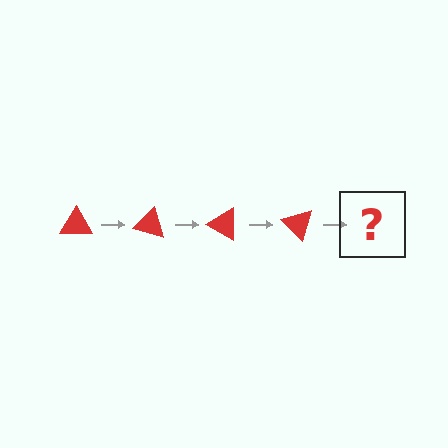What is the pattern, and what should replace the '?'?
The pattern is that the triangle rotates 15 degrees each step. The '?' should be a red triangle rotated 60 degrees.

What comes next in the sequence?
The next element should be a red triangle rotated 60 degrees.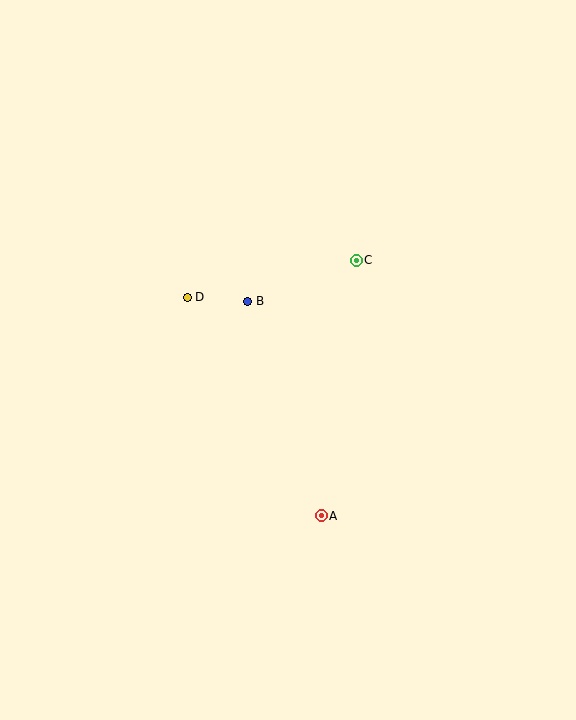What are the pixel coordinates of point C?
Point C is at (356, 260).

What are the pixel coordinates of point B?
Point B is at (248, 301).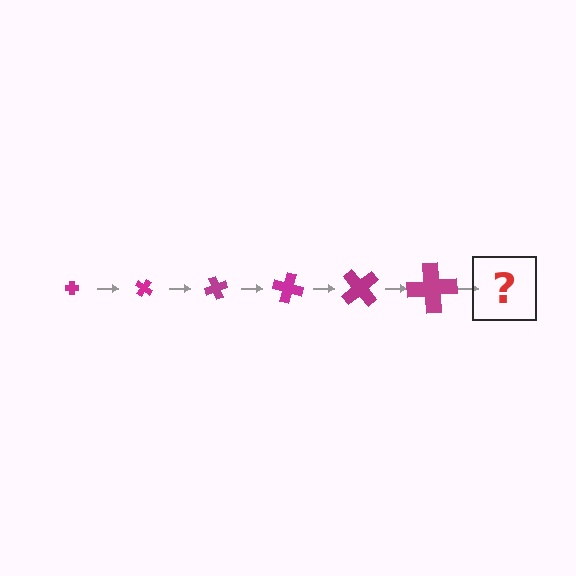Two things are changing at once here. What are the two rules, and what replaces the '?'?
The two rules are that the cross grows larger each step and it rotates 35 degrees each step. The '?' should be a cross, larger than the previous one and rotated 210 degrees from the start.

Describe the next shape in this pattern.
It should be a cross, larger than the previous one and rotated 210 degrees from the start.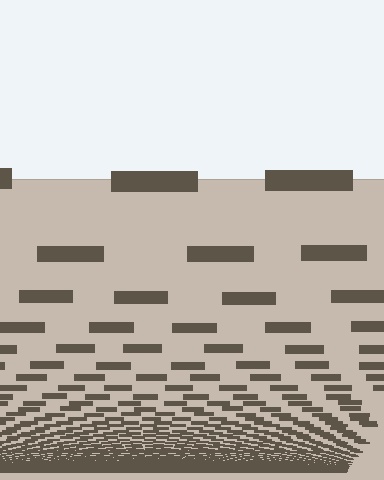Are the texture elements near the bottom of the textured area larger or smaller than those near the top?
Smaller. The gradient is inverted — elements near the bottom are smaller and denser.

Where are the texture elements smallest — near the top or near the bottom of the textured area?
Near the bottom.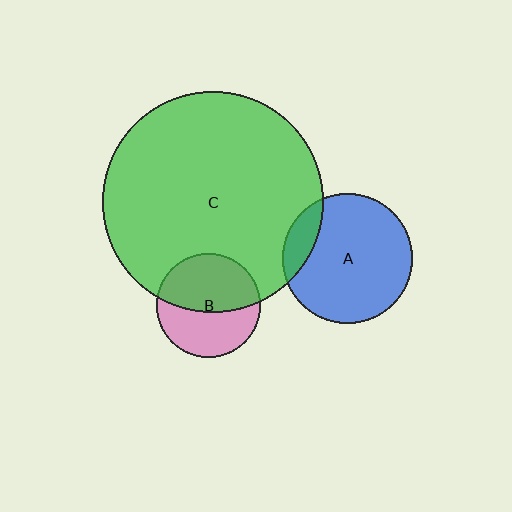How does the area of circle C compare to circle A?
Approximately 2.9 times.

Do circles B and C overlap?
Yes.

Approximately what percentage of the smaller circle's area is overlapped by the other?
Approximately 55%.